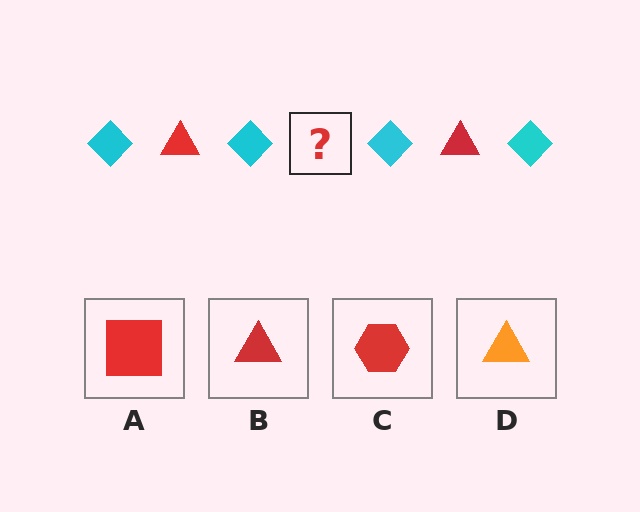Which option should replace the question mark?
Option B.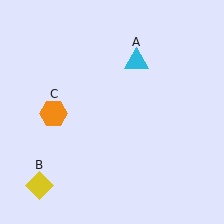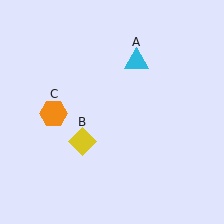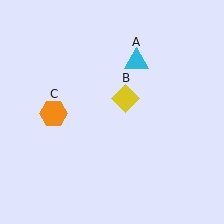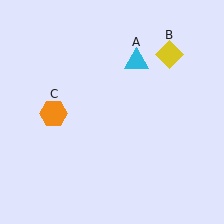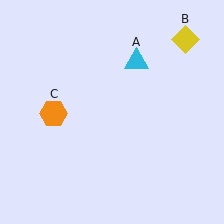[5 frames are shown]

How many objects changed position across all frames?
1 object changed position: yellow diamond (object B).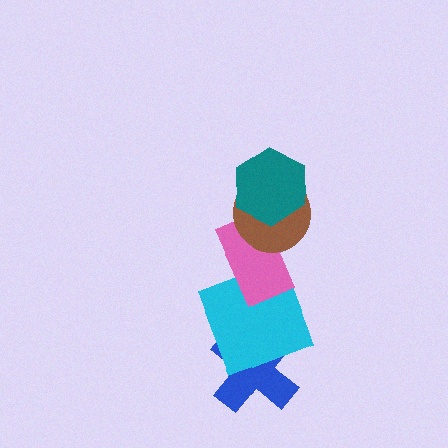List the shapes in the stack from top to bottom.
From top to bottom: the teal hexagon, the brown circle, the pink rectangle, the cyan square, the blue cross.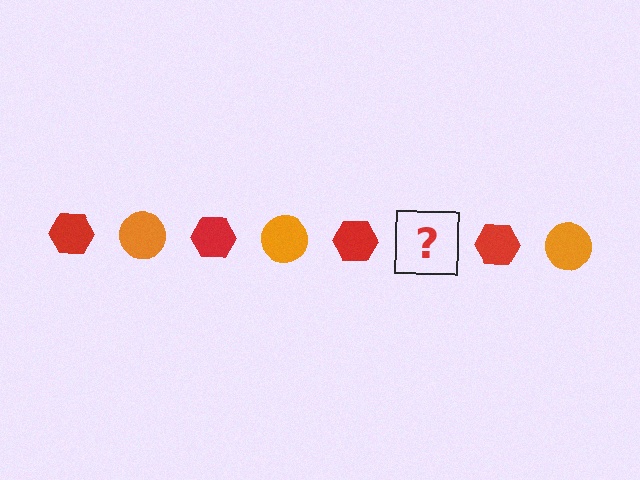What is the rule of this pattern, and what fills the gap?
The rule is that the pattern alternates between red hexagon and orange circle. The gap should be filled with an orange circle.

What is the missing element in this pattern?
The missing element is an orange circle.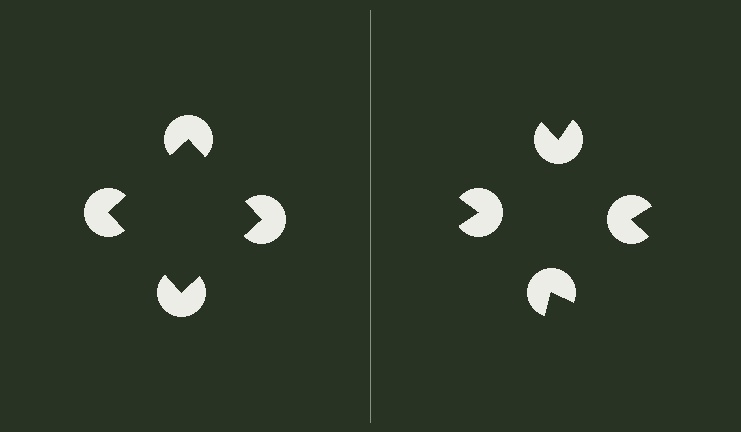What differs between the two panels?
The pac-man discs are positioned identically on both sides; only the wedge orientations differ. On the left they align to a square; on the right they are misaligned.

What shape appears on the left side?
An illusory square.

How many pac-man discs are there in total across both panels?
8 — 4 on each side.